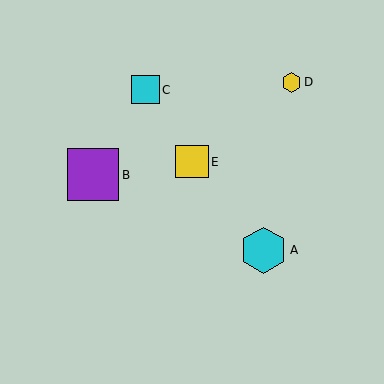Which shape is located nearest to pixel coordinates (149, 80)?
The cyan square (labeled C) at (145, 90) is nearest to that location.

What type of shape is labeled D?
Shape D is a yellow hexagon.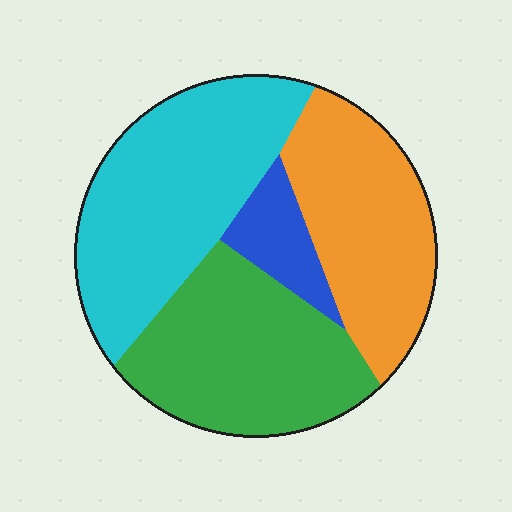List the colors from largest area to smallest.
From largest to smallest: cyan, green, orange, blue.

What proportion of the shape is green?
Green takes up about one third (1/3) of the shape.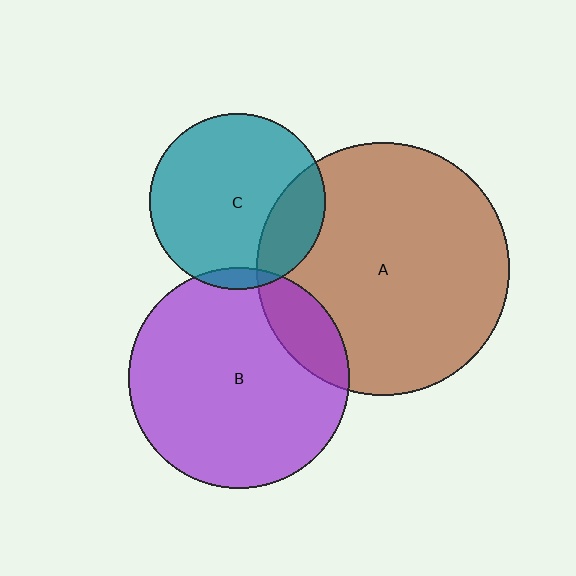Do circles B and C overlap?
Yes.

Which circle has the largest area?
Circle A (brown).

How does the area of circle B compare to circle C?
Approximately 1.6 times.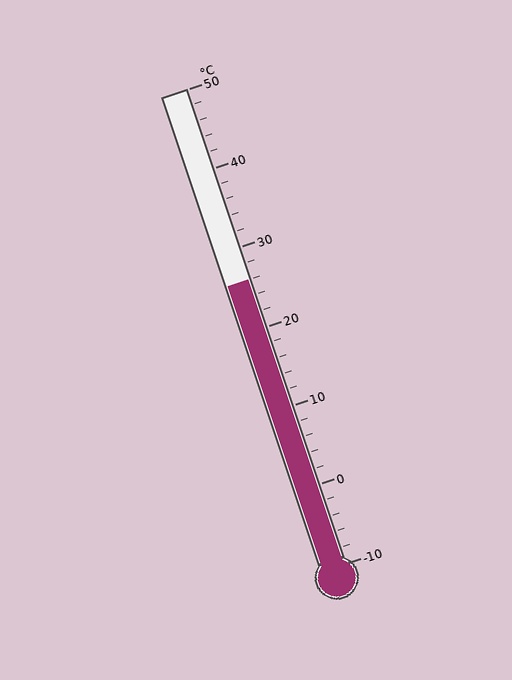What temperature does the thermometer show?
The thermometer shows approximately 26°C.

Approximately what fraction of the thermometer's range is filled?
The thermometer is filled to approximately 60% of its range.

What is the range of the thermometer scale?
The thermometer scale ranges from -10°C to 50°C.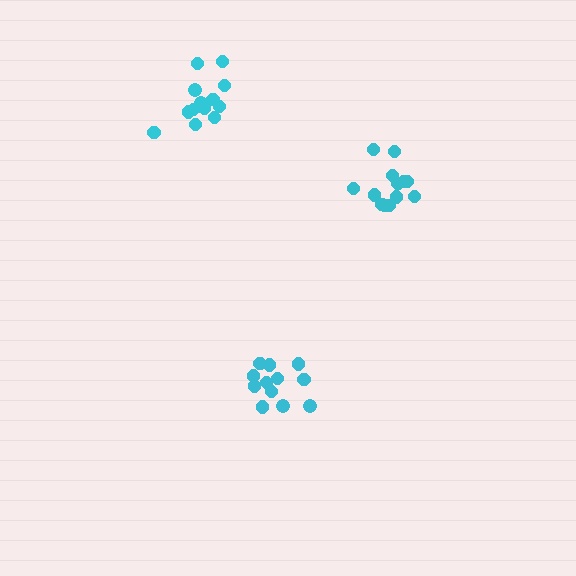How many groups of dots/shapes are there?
There are 3 groups.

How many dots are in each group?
Group 1: 12 dots, Group 2: 14 dots, Group 3: 13 dots (39 total).